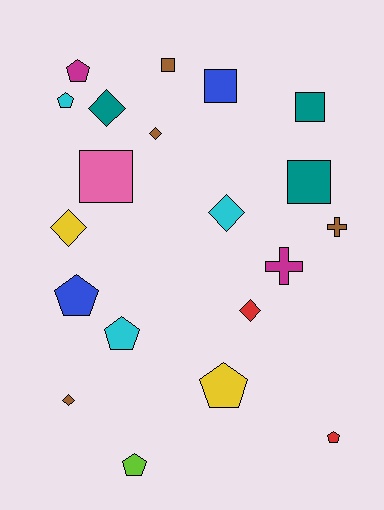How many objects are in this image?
There are 20 objects.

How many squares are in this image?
There are 5 squares.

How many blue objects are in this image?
There are 2 blue objects.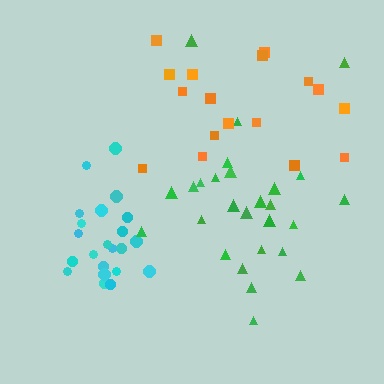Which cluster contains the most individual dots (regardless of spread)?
Green (27).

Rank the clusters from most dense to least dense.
cyan, green, orange.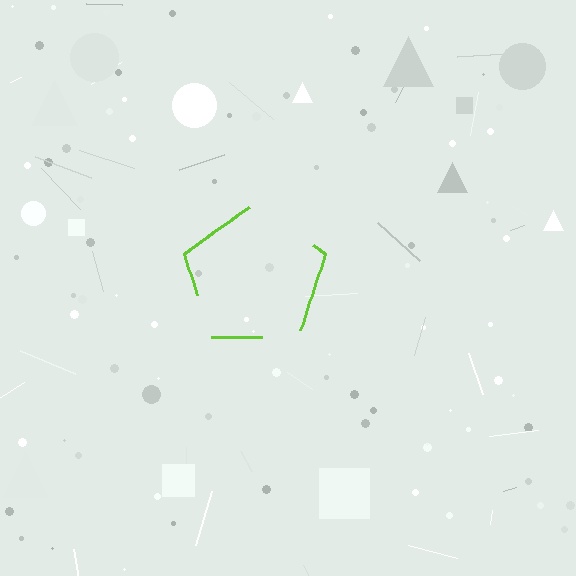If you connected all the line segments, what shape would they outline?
They would outline a pentagon.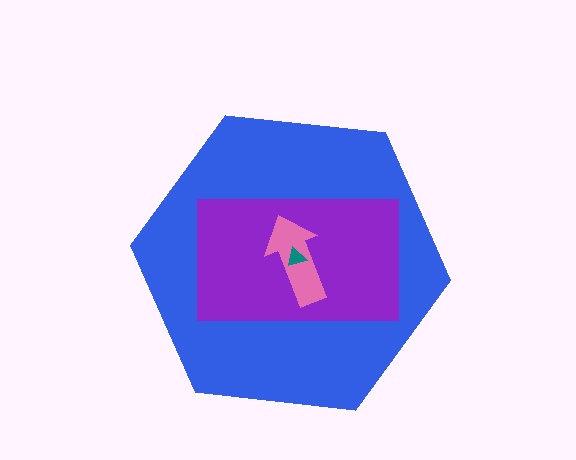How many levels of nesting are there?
4.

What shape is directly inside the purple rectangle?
The pink arrow.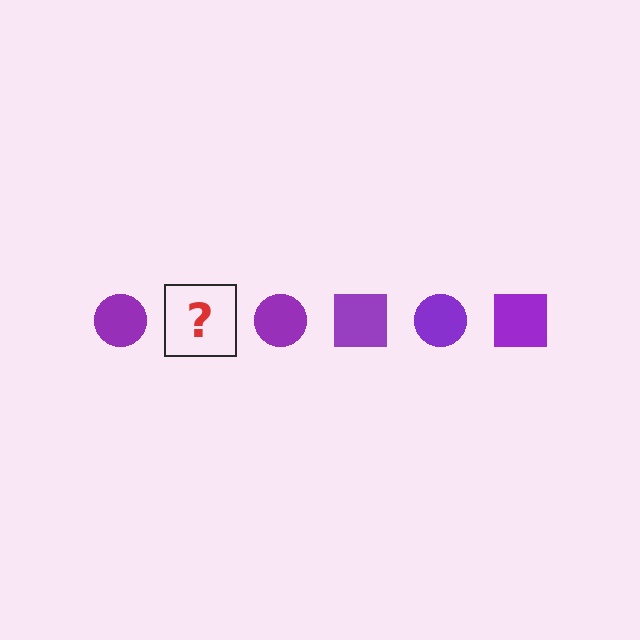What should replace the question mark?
The question mark should be replaced with a purple square.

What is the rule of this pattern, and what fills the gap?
The rule is that the pattern cycles through circle, square shapes in purple. The gap should be filled with a purple square.